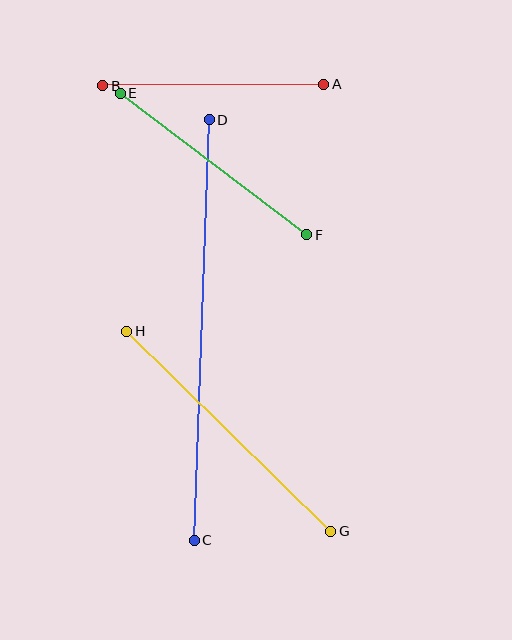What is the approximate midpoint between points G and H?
The midpoint is at approximately (229, 431) pixels.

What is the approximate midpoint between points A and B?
The midpoint is at approximately (213, 85) pixels.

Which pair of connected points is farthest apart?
Points C and D are farthest apart.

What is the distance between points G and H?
The distance is approximately 286 pixels.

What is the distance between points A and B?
The distance is approximately 221 pixels.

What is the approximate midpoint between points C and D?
The midpoint is at approximately (202, 330) pixels.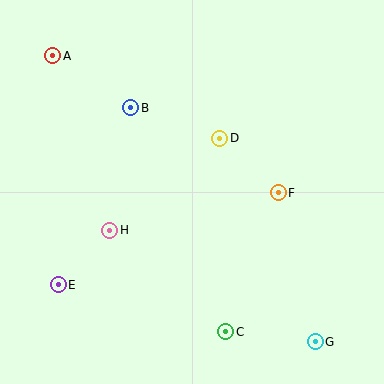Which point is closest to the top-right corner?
Point D is closest to the top-right corner.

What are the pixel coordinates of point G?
Point G is at (315, 342).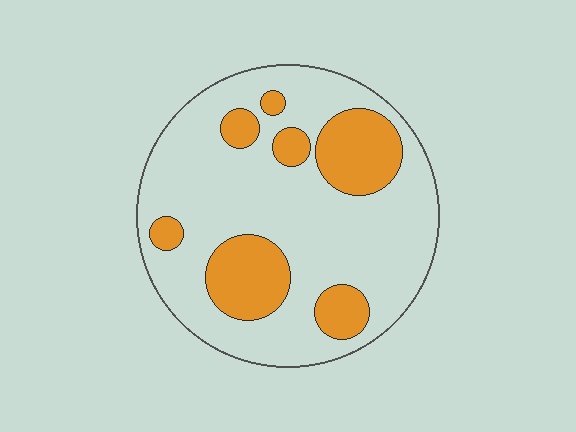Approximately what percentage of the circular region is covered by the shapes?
Approximately 25%.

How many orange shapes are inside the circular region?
7.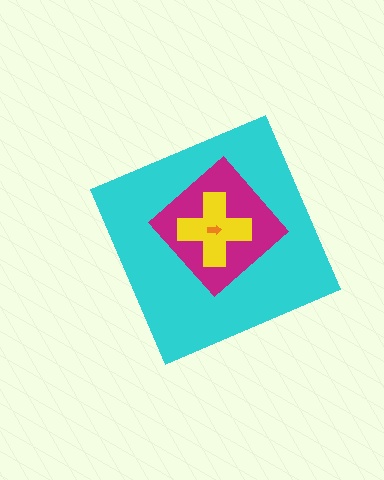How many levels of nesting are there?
4.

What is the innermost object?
The orange arrow.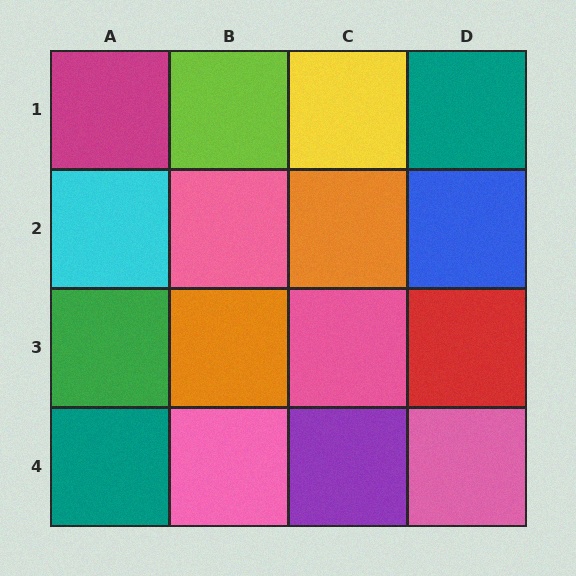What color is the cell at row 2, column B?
Pink.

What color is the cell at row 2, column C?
Orange.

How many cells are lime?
1 cell is lime.